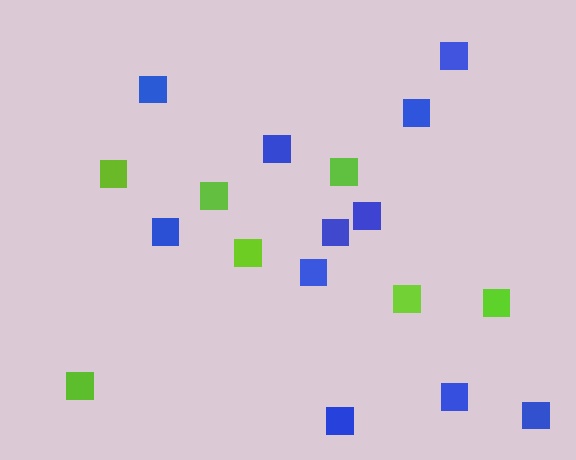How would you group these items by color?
There are 2 groups: one group of blue squares (11) and one group of lime squares (7).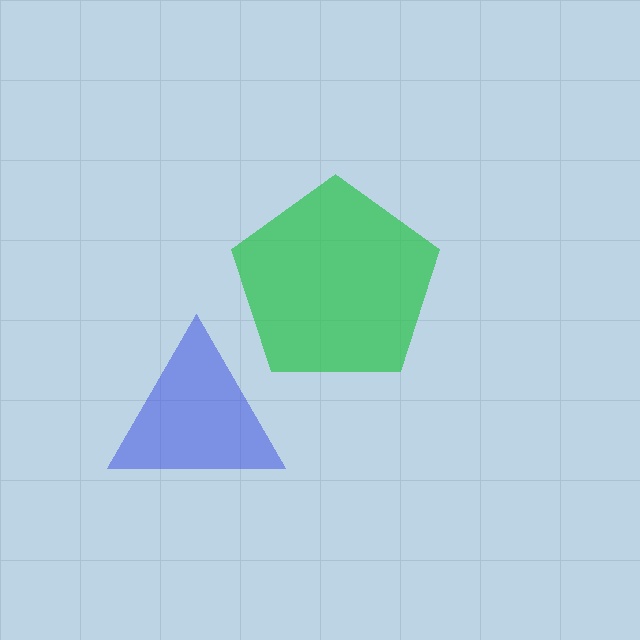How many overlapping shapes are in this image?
There are 2 overlapping shapes in the image.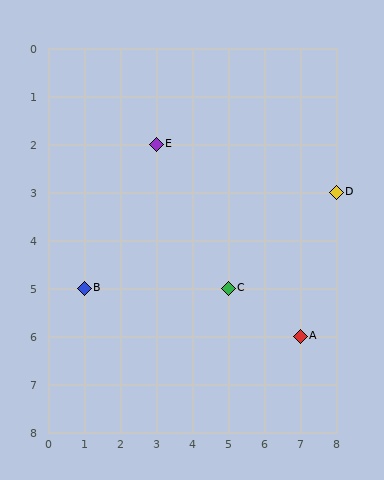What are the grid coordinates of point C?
Point C is at grid coordinates (5, 5).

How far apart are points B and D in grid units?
Points B and D are 7 columns and 2 rows apart (about 7.3 grid units diagonally).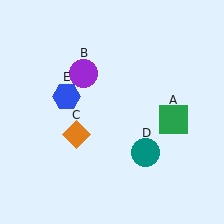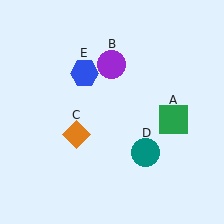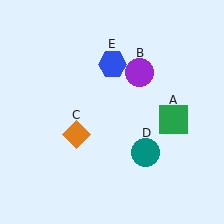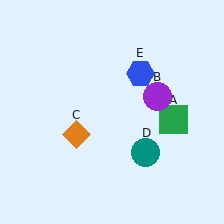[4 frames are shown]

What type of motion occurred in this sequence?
The purple circle (object B), blue hexagon (object E) rotated clockwise around the center of the scene.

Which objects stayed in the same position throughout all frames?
Green square (object A) and orange diamond (object C) and teal circle (object D) remained stationary.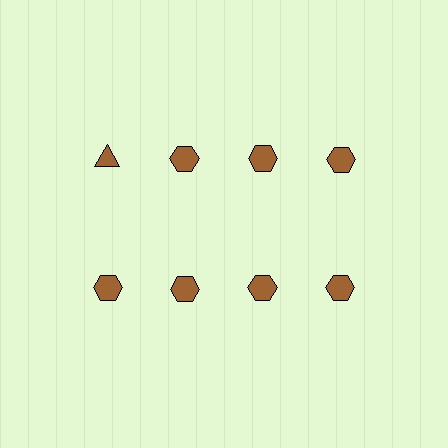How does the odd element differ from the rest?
It has a different shape: triangle instead of hexagon.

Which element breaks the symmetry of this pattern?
The brown triangle in the top row, leftmost column breaks the symmetry. All other shapes are brown hexagons.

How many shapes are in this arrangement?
There are 8 shapes arranged in a grid pattern.